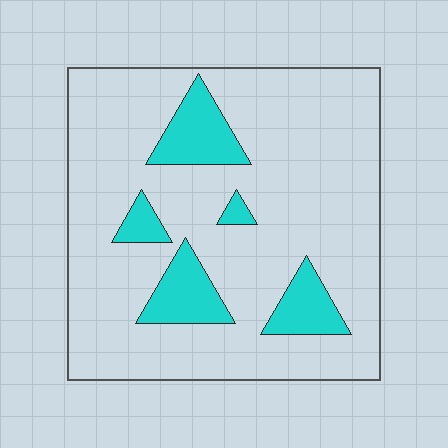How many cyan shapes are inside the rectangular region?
5.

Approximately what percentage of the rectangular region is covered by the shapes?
Approximately 15%.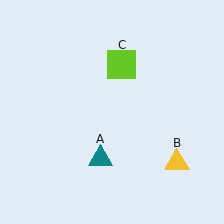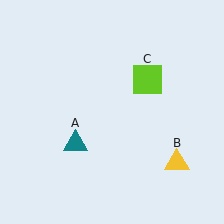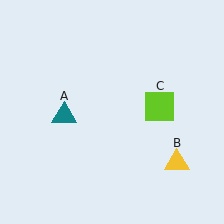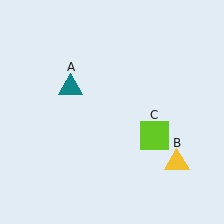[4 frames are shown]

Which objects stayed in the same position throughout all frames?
Yellow triangle (object B) remained stationary.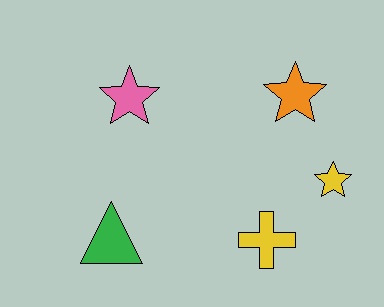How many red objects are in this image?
There are no red objects.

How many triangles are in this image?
There is 1 triangle.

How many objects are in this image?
There are 5 objects.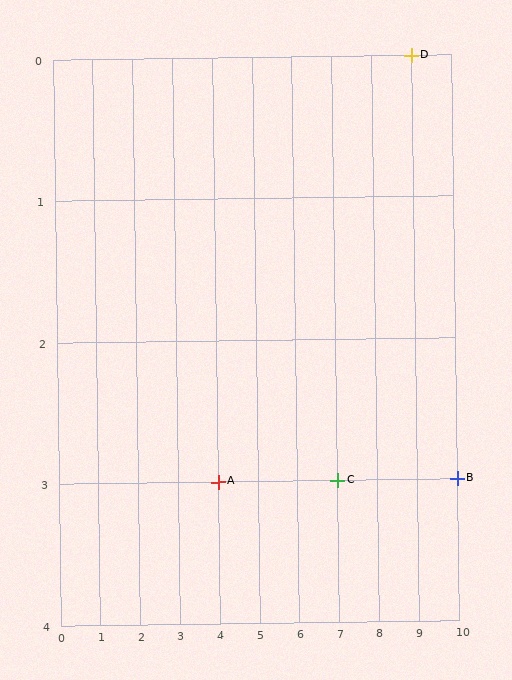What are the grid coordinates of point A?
Point A is at grid coordinates (4, 3).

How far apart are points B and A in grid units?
Points B and A are 6 columns apart.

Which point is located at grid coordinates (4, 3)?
Point A is at (4, 3).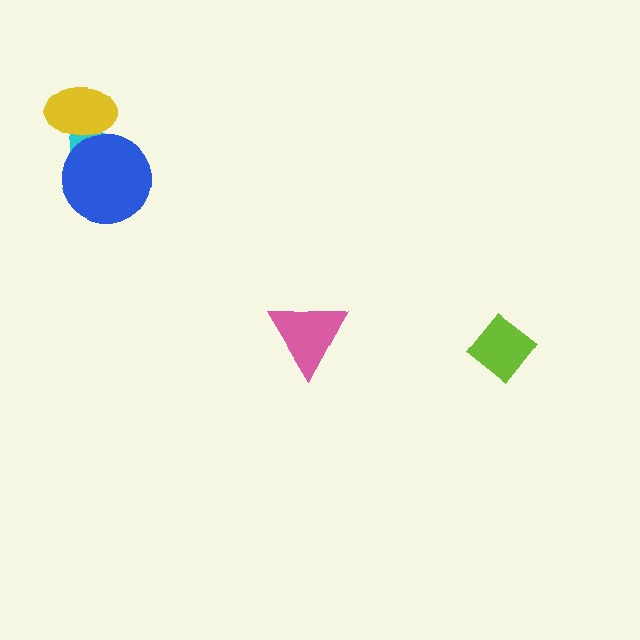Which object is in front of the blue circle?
The yellow ellipse is in front of the blue circle.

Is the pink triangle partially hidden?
No, no other shape covers it.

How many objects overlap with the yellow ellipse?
2 objects overlap with the yellow ellipse.